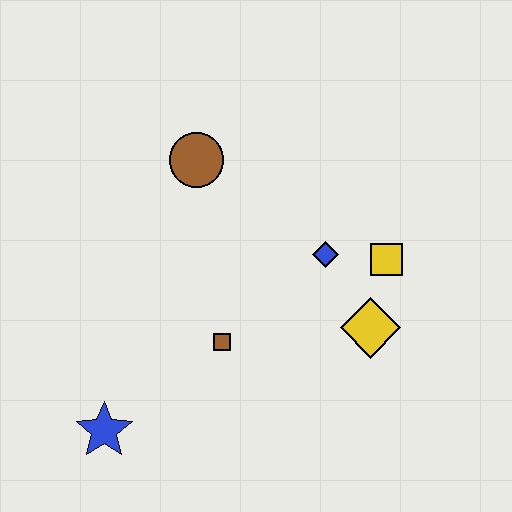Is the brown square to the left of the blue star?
No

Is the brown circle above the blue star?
Yes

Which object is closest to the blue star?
The brown square is closest to the blue star.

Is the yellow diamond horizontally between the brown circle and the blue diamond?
No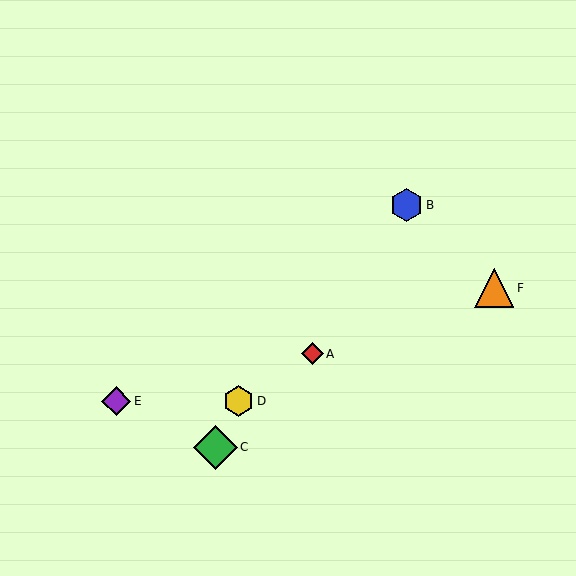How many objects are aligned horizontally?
2 objects (D, E) are aligned horizontally.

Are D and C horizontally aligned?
No, D is at y≈401 and C is at y≈447.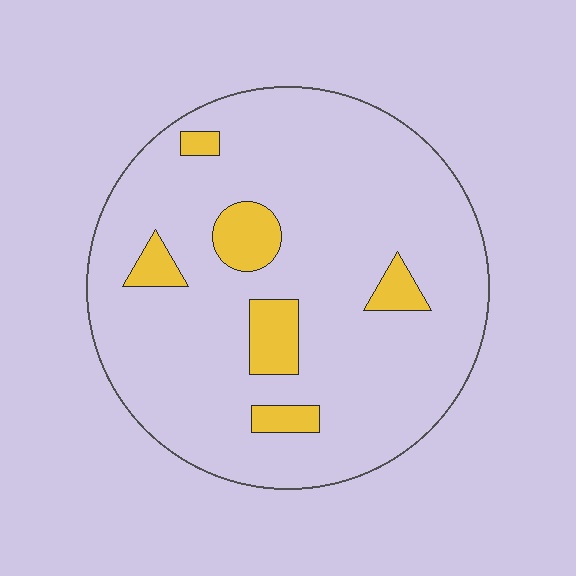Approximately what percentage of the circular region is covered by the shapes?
Approximately 10%.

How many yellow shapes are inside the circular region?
6.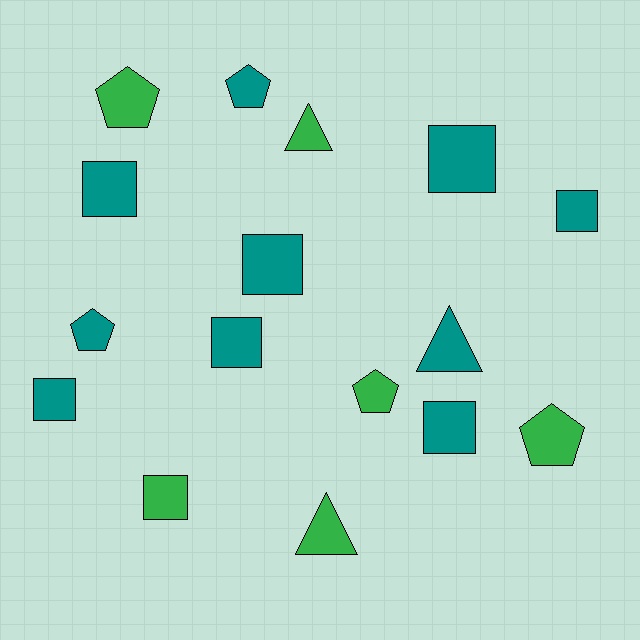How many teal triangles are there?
There is 1 teal triangle.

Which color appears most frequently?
Teal, with 10 objects.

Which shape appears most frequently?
Square, with 8 objects.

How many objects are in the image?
There are 16 objects.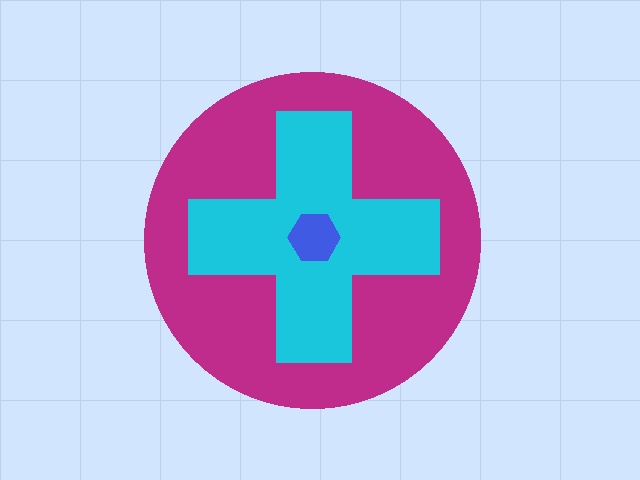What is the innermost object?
The blue hexagon.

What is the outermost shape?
The magenta circle.